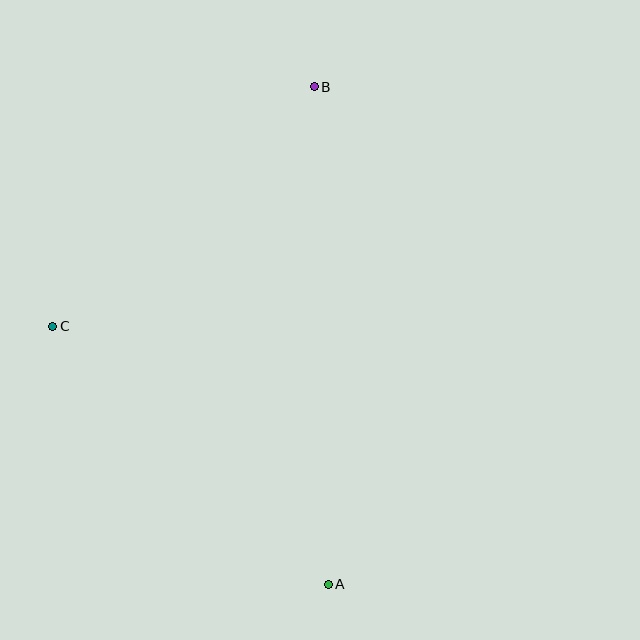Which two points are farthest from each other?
Points A and B are farthest from each other.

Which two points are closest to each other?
Points B and C are closest to each other.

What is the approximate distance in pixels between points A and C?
The distance between A and C is approximately 377 pixels.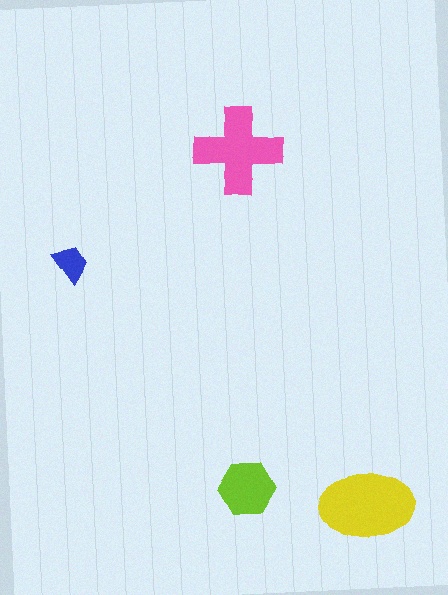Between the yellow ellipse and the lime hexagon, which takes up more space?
The yellow ellipse.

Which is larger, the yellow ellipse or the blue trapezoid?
The yellow ellipse.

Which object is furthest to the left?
The blue trapezoid is leftmost.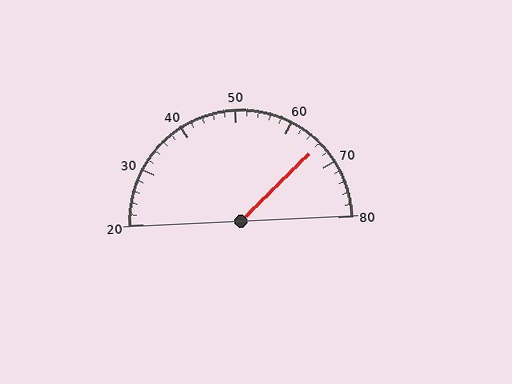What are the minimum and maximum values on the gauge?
The gauge ranges from 20 to 80.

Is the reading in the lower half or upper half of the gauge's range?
The reading is in the upper half of the range (20 to 80).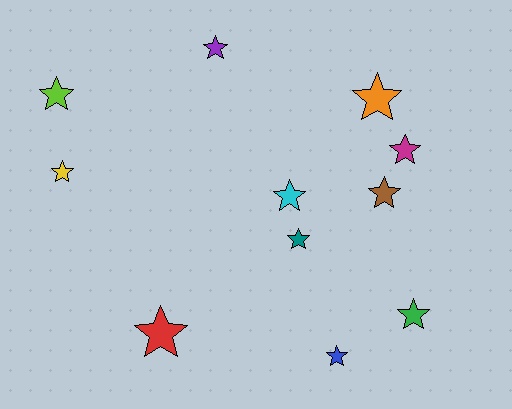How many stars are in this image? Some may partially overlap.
There are 11 stars.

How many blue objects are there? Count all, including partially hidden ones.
There is 1 blue object.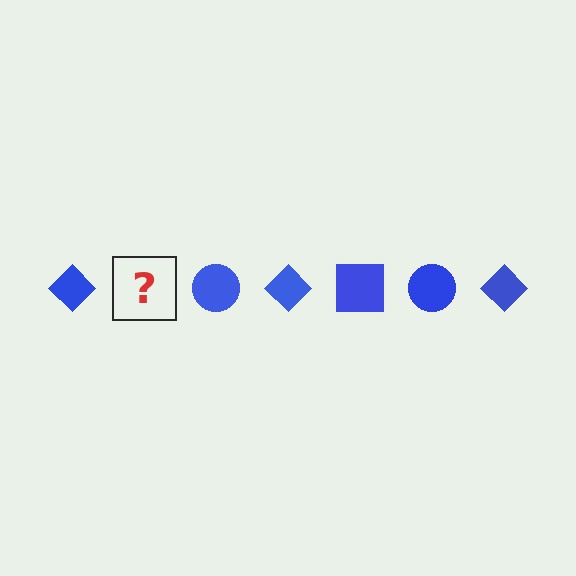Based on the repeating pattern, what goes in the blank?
The blank should be a blue square.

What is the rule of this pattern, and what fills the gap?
The rule is that the pattern cycles through diamond, square, circle shapes in blue. The gap should be filled with a blue square.